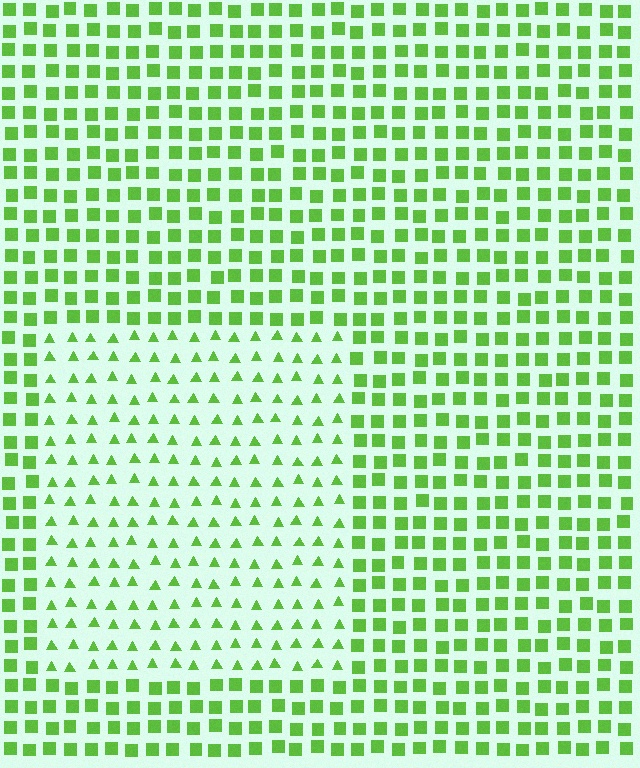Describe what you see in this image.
The image is filled with small lime elements arranged in a uniform grid. A rectangle-shaped region contains triangles, while the surrounding area contains squares. The boundary is defined purely by the change in element shape.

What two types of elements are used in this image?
The image uses triangles inside the rectangle region and squares outside it.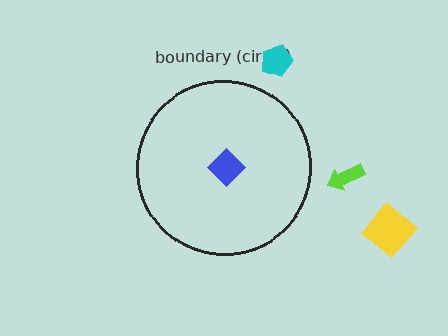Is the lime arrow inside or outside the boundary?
Outside.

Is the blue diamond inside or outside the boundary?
Inside.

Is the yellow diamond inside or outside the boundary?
Outside.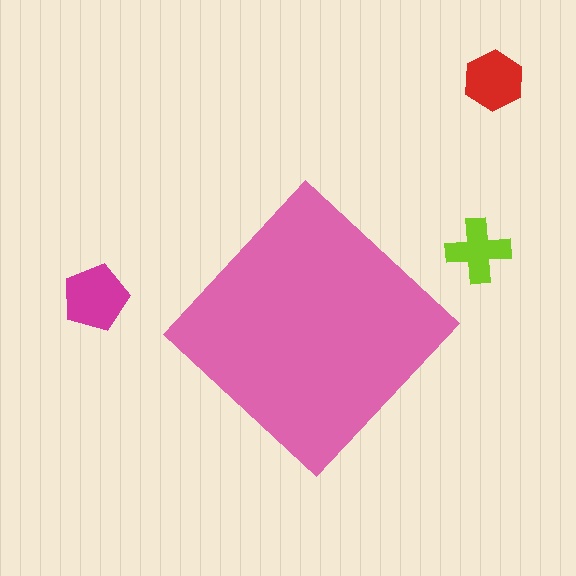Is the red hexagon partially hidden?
No, the red hexagon is fully visible.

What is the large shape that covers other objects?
A pink diamond.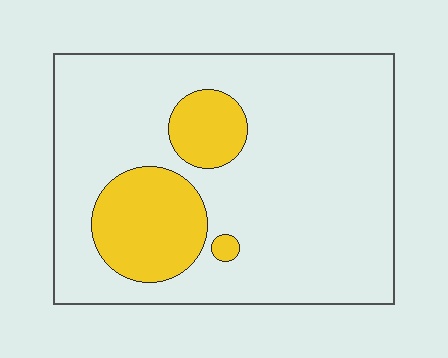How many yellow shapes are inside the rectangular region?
3.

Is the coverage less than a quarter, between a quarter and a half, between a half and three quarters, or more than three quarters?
Less than a quarter.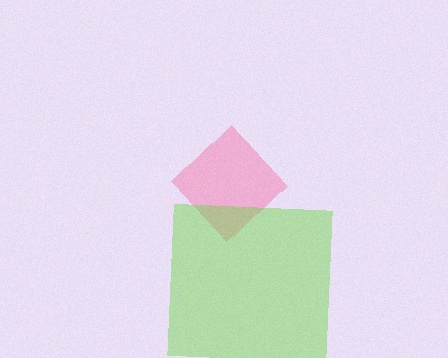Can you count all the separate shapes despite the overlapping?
Yes, there are 2 separate shapes.